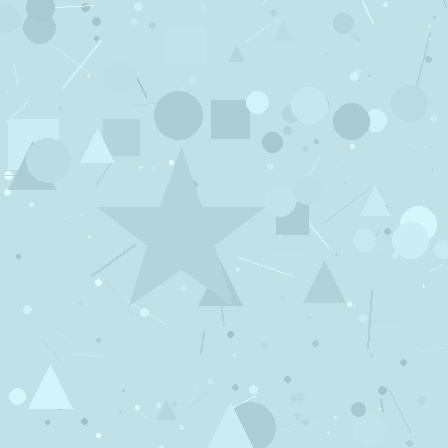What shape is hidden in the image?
A star is hidden in the image.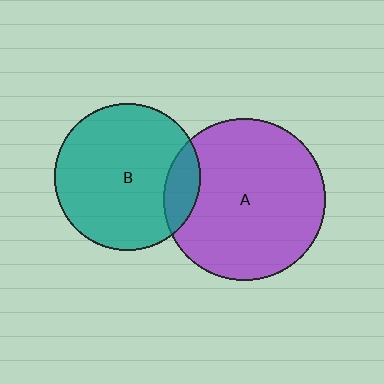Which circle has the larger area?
Circle A (purple).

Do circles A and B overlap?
Yes.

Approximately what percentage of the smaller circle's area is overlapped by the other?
Approximately 15%.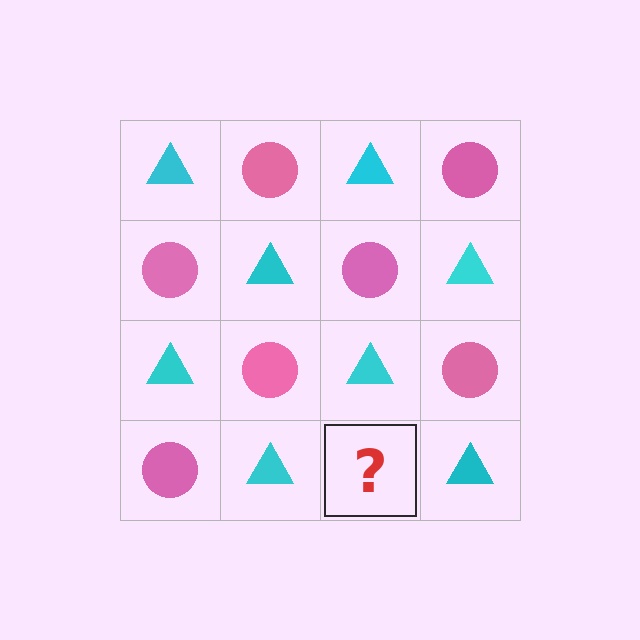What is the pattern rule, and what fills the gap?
The rule is that it alternates cyan triangle and pink circle in a checkerboard pattern. The gap should be filled with a pink circle.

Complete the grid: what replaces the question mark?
The question mark should be replaced with a pink circle.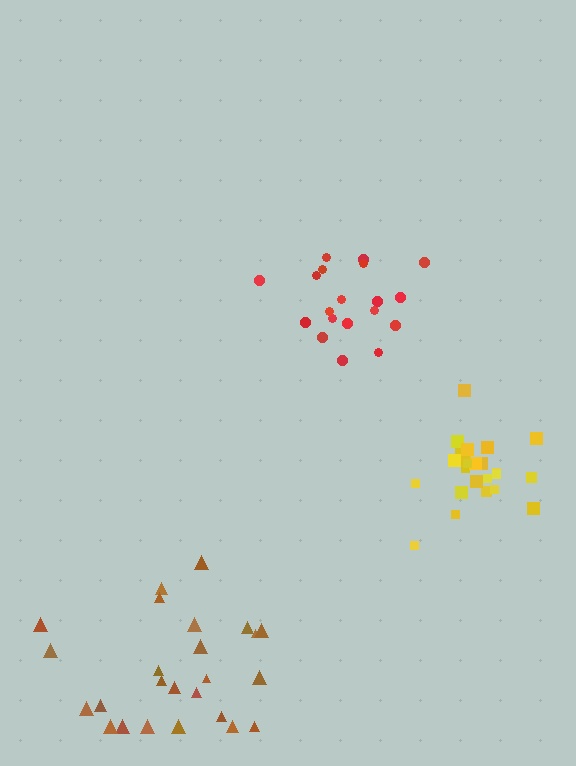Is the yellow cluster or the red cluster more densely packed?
Yellow.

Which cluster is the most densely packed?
Yellow.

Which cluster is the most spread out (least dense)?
Brown.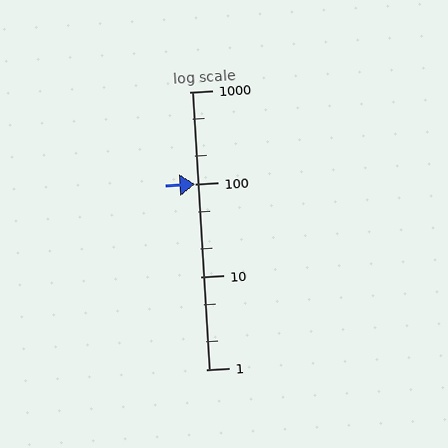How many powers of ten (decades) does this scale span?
The scale spans 3 decades, from 1 to 1000.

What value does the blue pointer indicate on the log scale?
The pointer indicates approximately 100.